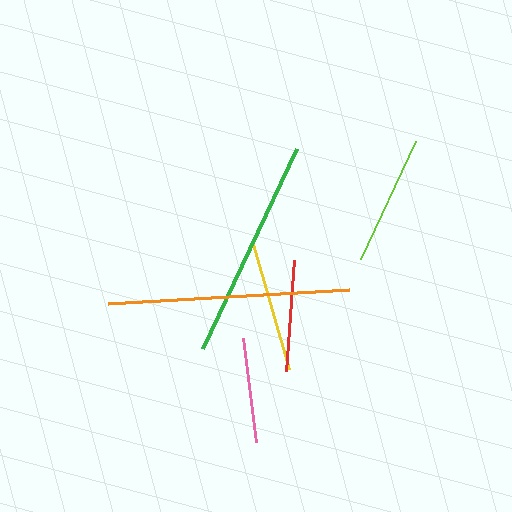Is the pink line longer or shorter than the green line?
The green line is longer than the pink line.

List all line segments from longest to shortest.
From longest to shortest: orange, green, lime, yellow, red, pink.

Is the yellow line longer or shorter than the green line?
The green line is longer than the yellow line.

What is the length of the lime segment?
The lime segment is approximately 131 pixels long.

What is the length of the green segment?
The green segment is approximately 221 pixels long.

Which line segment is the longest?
The orange line is the longest at approximately 242 pixels.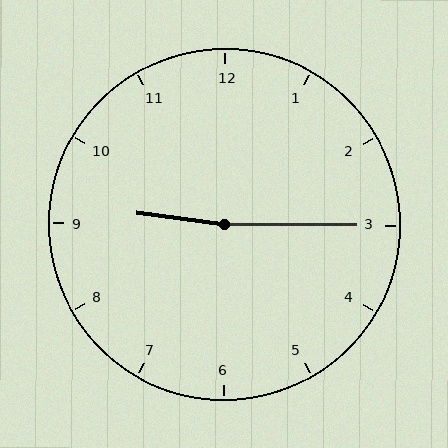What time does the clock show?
9:15.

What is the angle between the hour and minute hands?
Approximately 172 degrees.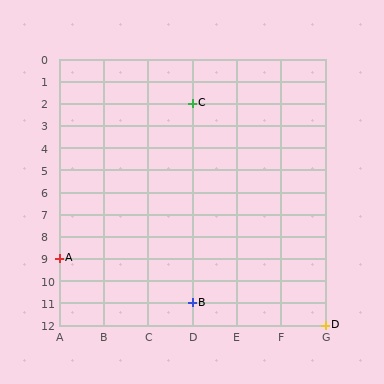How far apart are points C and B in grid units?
Points C and B are 9 rows apart.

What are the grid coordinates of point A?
Point A is at grid coordinates (A, 9).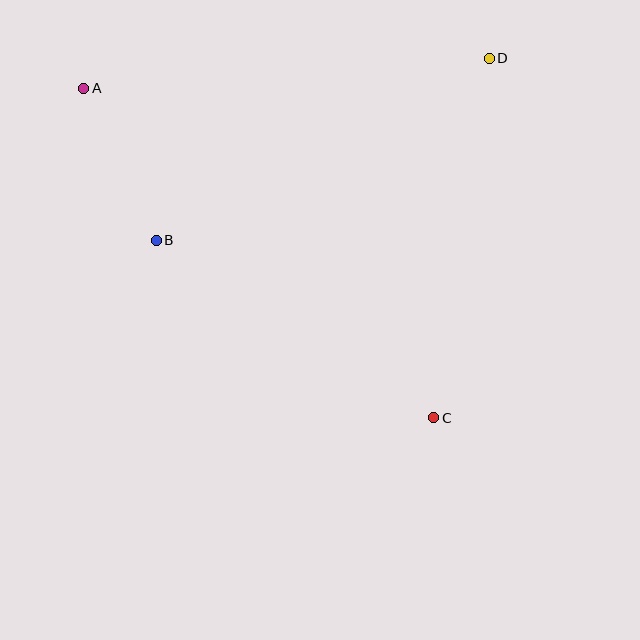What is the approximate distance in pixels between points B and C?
The distance between B and C is approximately 329 pixels.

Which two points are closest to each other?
Points A and B are closest to each other.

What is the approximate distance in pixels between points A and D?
The distance between A and D is approximately 407 pixels.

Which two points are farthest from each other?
Points A and C are farthest from each other.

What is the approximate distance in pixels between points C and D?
The distance between C and D is approximately 364 pixels.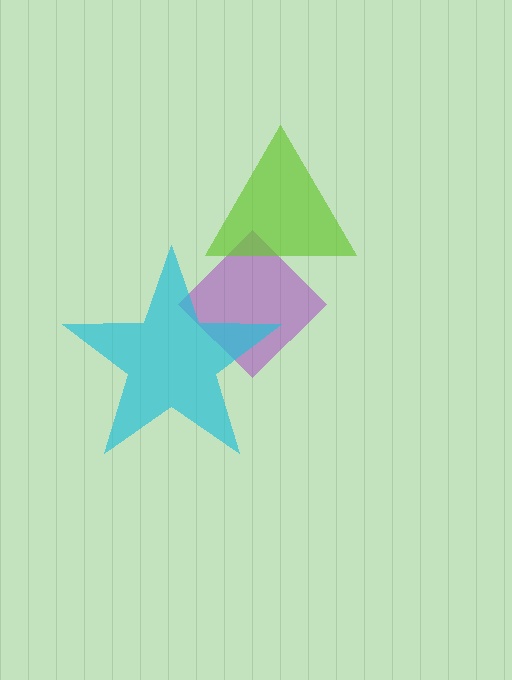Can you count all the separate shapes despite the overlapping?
Yes, there are 3 separate shapes.